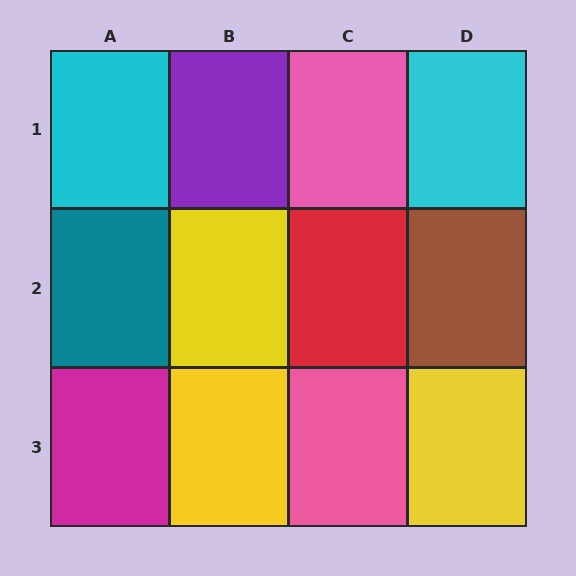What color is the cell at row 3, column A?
Magenta.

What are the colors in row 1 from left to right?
Cyan, purple, pink, cyan.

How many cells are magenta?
1 cell is magenta.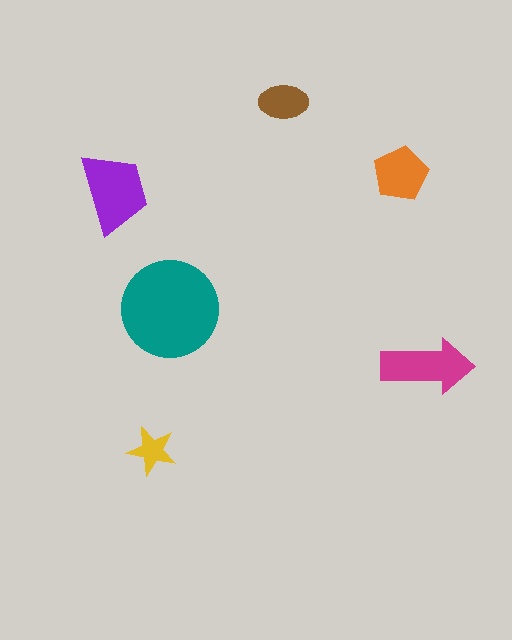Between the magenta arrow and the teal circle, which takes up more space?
The teal circle.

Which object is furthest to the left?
The purple trapezoid is leftmost.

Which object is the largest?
The teal circle.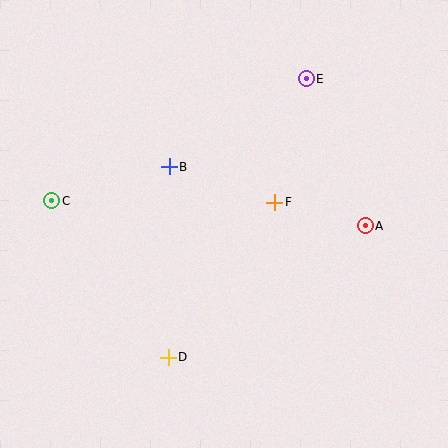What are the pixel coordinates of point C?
Point C is at (52, 201).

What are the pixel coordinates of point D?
Point D is at (168, 357).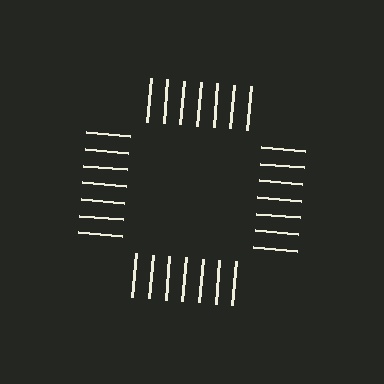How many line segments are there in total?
28 — 7 along each of the 4 edges.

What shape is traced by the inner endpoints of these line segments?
An illusory square — the line segments terminate on its edges but no continuous stroke is drawn.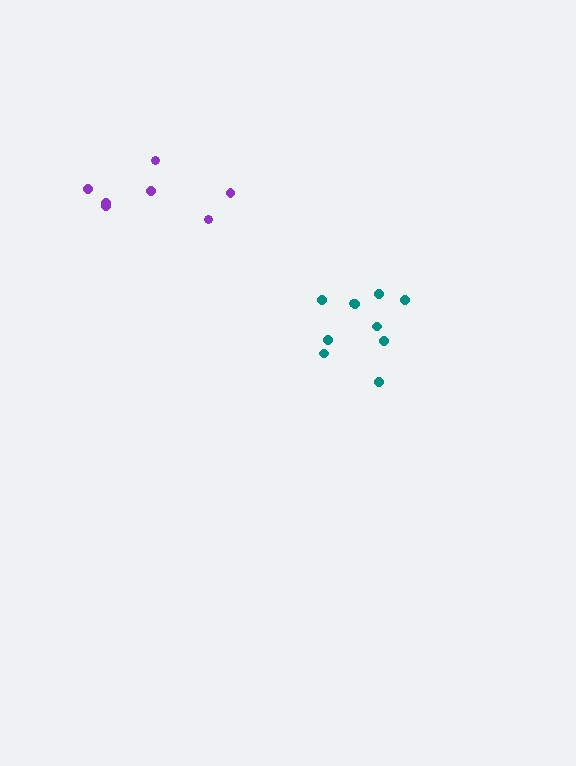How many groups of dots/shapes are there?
There are 2 groups.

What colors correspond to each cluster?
The clusters are colored: purple, teal.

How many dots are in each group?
Group 1: 7 dots, Group 2: 10 dots (17 total).